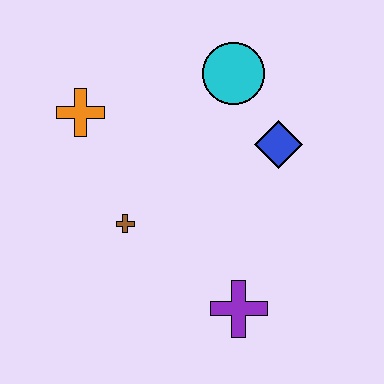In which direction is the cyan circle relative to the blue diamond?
The cyan circle is above the blue diamond.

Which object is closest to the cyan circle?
The blue diamond is closest to the cyan circle.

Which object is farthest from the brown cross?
The cyan circle is farthest from the brown cross.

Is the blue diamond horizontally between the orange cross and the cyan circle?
No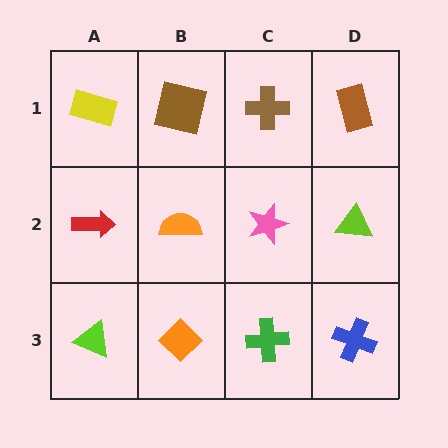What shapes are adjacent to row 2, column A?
A yellow rectangle (row 1, column A), a lime triangle (row 3, column A), an orange semicircle (row 2, column B).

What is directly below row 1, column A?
A red arrow.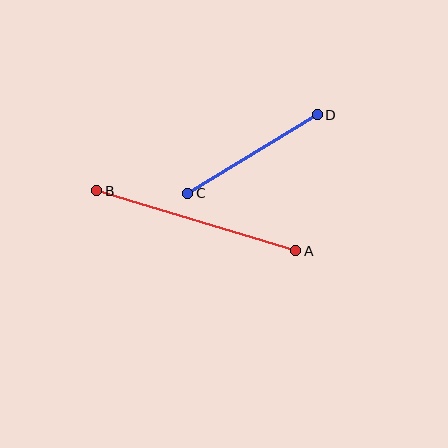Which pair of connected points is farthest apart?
Points A and B are farthest apart.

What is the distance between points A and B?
The distance is approximately 208 pixels.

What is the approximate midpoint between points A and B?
The midpoint is at approximately (196, 221) pixels.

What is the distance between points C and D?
The distance is approximately 151 pixels.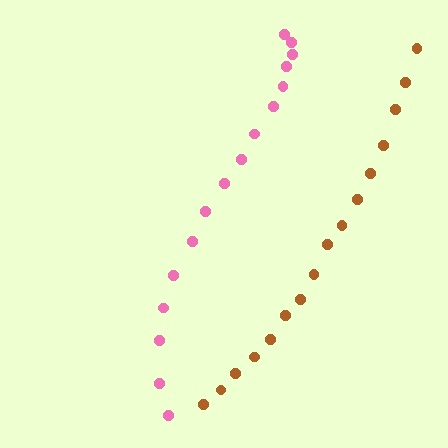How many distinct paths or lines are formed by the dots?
There are 2 distinct paths.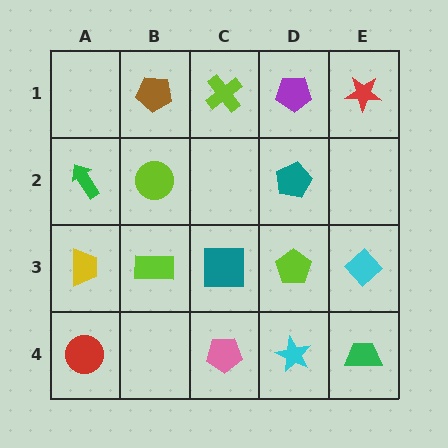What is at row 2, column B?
A lime circle.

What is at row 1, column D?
A purple pentagon.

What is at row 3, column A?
A yellow trapezoid.